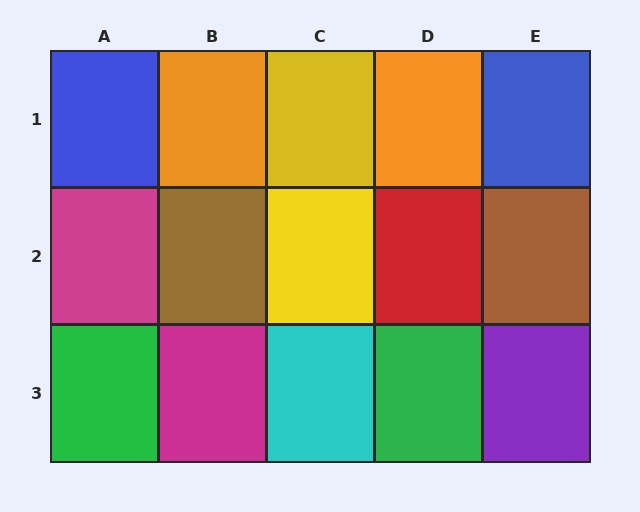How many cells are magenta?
2 cells are magenta.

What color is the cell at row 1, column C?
Yellow.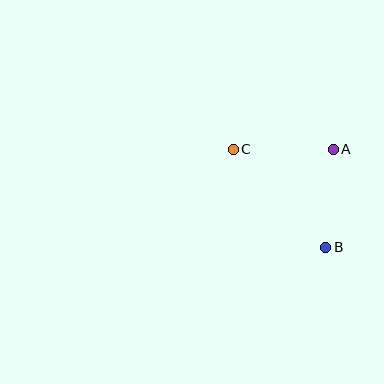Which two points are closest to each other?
Points A and B are closest to each other.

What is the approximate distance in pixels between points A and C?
The distance between A and C is approximately 100 pixels.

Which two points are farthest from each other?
Points B and C are farthest from each other.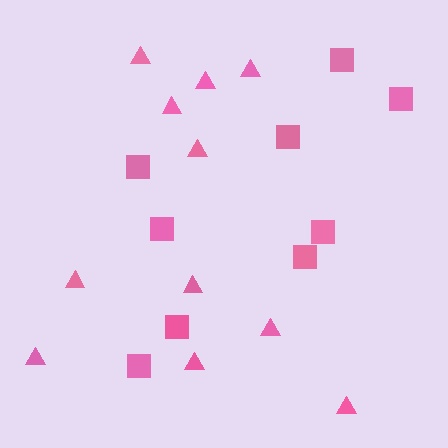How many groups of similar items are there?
There are 2 groups: one group of squares (9) and one group of triangles (11).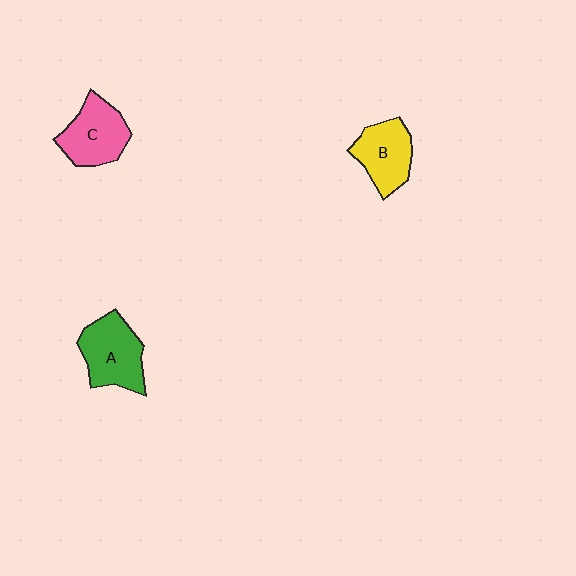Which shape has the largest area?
Shape A (green).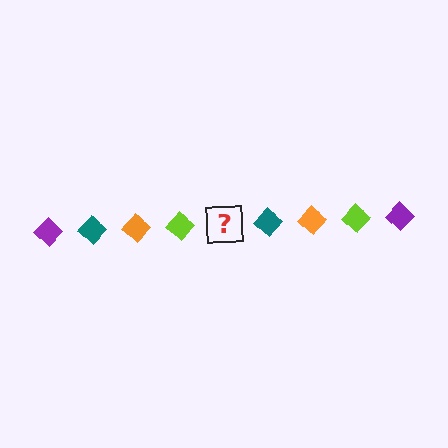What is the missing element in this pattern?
The missing element is a purple diamond.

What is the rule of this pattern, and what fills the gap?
The rule is that the pattern cycles through purple, teal, orange, lime diamonds. The gap should be filled with a purple diamond.